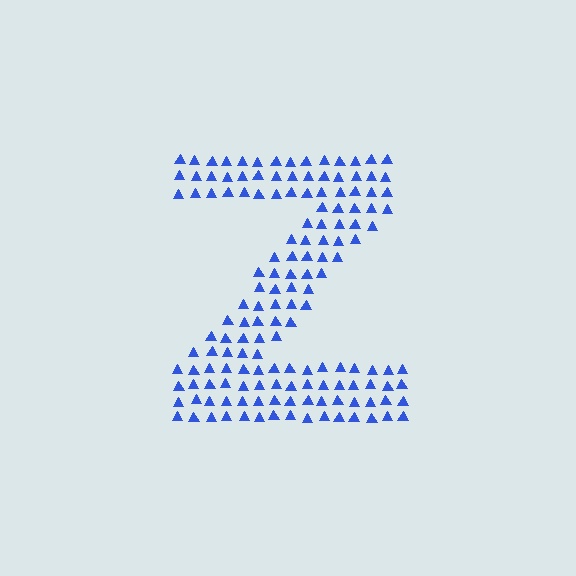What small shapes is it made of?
It is made of small triangles.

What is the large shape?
The large shape is the letter Z.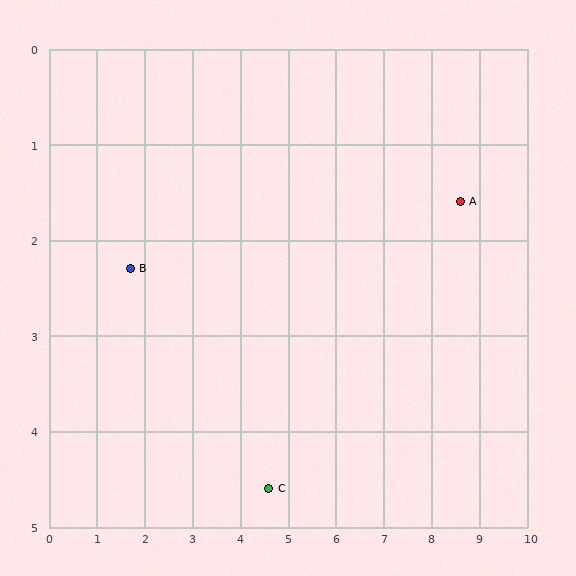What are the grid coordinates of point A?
Point A is at approximately (8.6, 1.6).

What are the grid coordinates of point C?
Point C is at approximately (4.6, 4.6).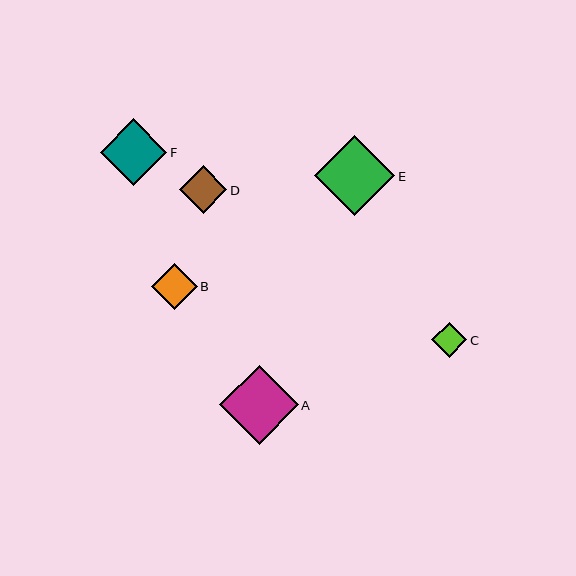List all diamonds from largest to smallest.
From largest to smallest: E, A, F, D, B, C.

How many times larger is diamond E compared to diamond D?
Diamond E is approximately 1.7 times the size of diamond D.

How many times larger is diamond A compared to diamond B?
Diamond A is approximately 1.7 times the size of diamond B.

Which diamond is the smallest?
Diamond C is the smallest with a size of approximately 35 pixels.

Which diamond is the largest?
Diamond E is the largest with a size of approximately 80 pixels.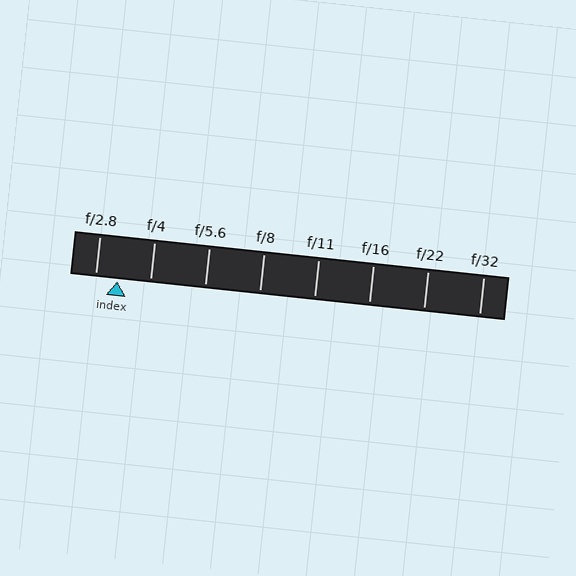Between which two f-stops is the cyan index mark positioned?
The index mark is between f/2.8 and f/4.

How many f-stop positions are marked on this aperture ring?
There are 8 f-stop positions marked.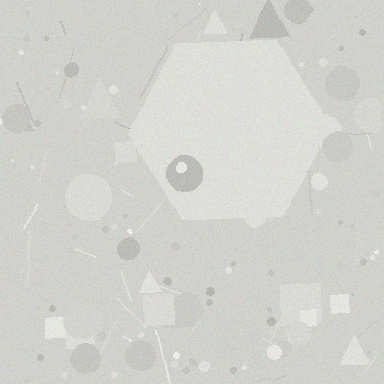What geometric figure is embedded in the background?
A hexagon is embedded in the background.